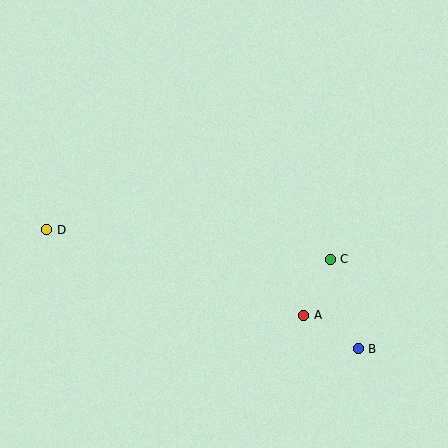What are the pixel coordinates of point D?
Point D is at (47, 230).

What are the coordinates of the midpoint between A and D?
The midpoint between A and D is at (175, 273).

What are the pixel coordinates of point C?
Point C is at (330, 259).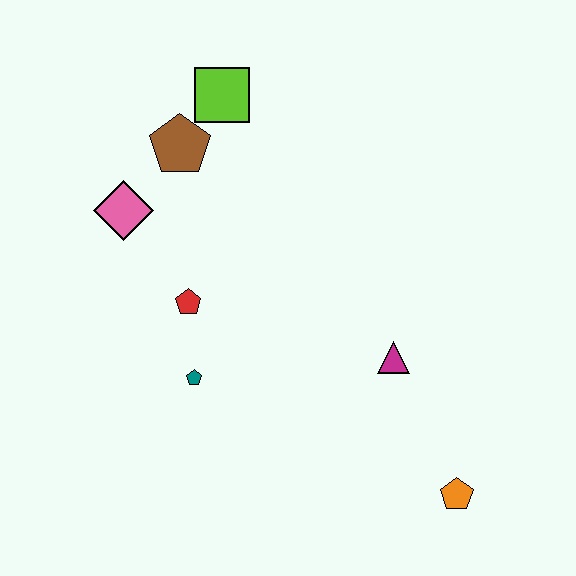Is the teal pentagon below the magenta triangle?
Yes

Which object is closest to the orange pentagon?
The magenta triangle is closest to the orange pentagon.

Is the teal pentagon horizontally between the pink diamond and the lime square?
Yes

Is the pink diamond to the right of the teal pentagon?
No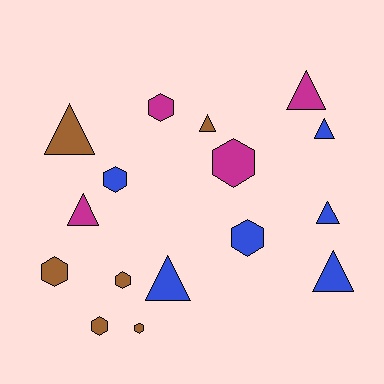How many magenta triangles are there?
There are 2 magenta triangles.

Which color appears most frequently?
Blue, with 6 objects.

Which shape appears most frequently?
Hexagon, with 8 objects.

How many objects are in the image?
There are 16 objects.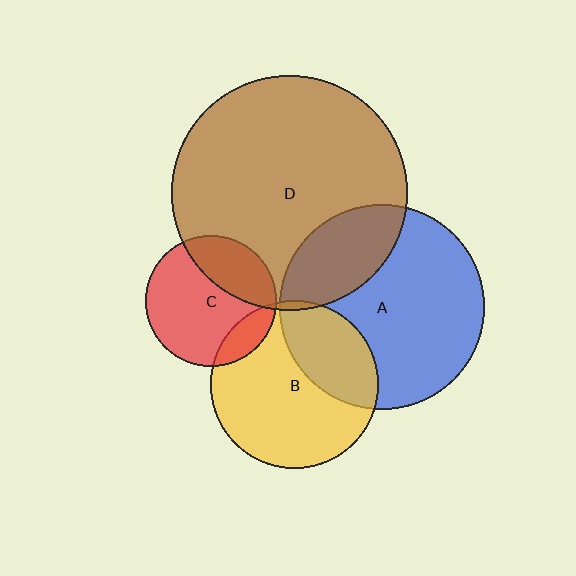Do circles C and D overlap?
Yes.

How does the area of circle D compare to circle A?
Approximately 1.3 times.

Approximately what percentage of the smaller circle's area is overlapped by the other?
Approximately 30%.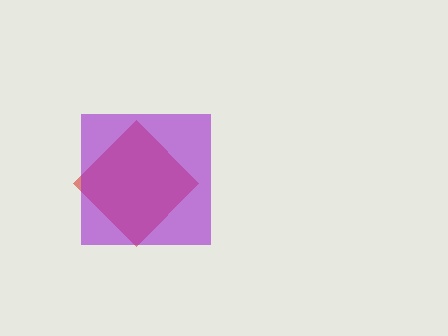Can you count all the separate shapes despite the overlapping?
Yes, there are 2 separate shapes.